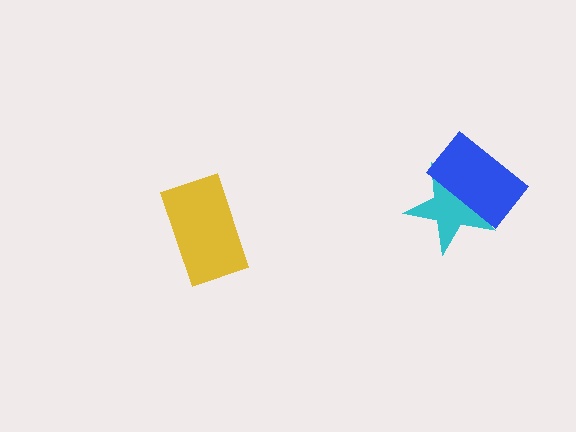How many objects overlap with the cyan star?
1 object overlaps with the cyan star.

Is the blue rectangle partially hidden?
No, no other shape covers it.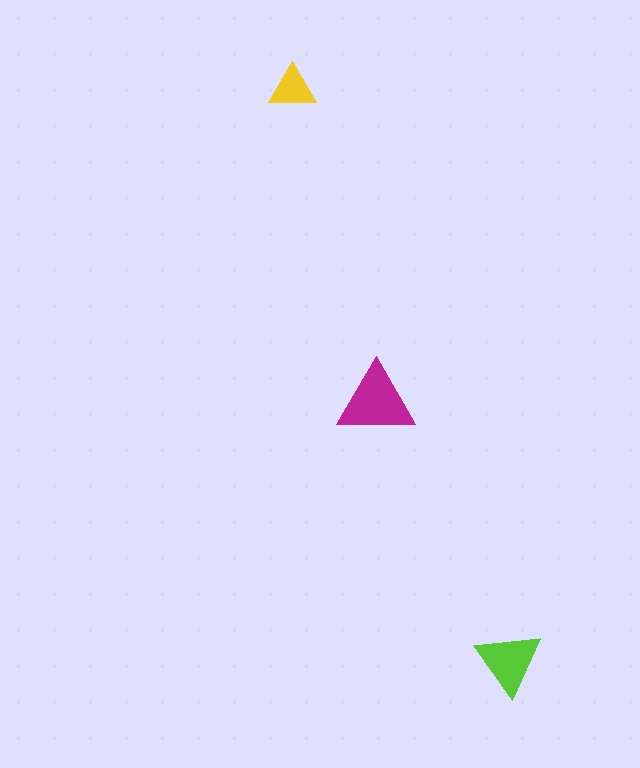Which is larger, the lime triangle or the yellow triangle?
The lime one.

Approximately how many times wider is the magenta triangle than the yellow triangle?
About 1.5 times wider.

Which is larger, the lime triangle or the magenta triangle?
The magenta one.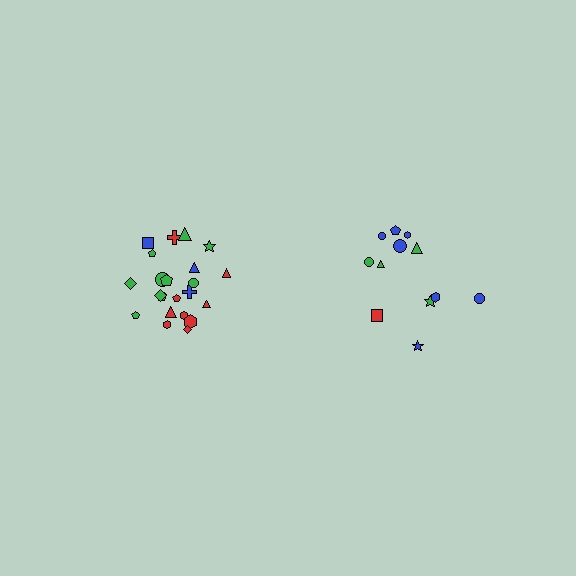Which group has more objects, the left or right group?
The left group.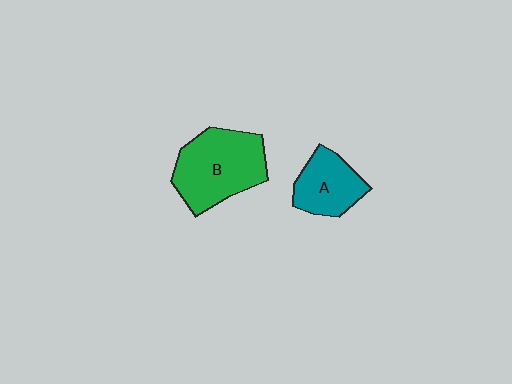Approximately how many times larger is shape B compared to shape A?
Approximately 1.6 times.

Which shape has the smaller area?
Shape A (teal).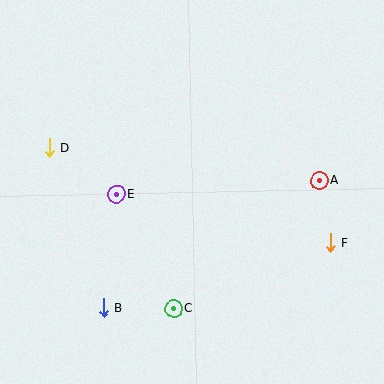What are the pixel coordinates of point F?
Point F is at (330, 243).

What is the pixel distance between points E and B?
The distance between E and B is 114 pixels.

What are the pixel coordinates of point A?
Point A is at (319, 181).